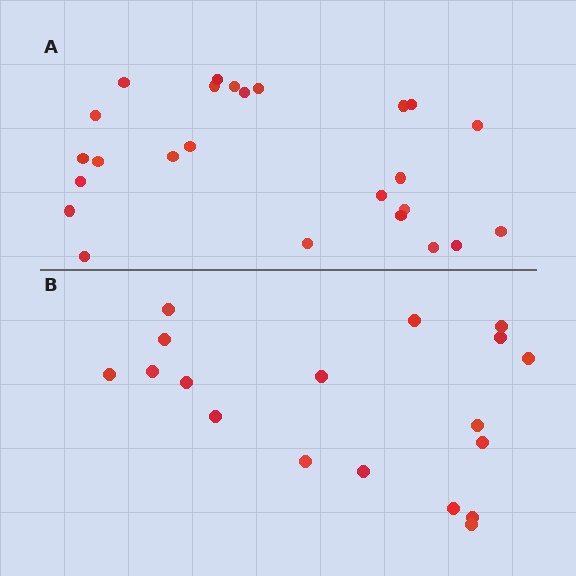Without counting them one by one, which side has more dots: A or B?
Region A (the top region) has more dots.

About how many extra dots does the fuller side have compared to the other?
Region A has roughly 8 or so more dots than region B.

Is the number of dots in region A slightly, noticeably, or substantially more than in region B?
Region A has noticeably more, but not dramatically so. The ratio is roughly 1.4 to 1.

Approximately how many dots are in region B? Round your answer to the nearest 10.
About 20 dots. (The exact count is 18, which rounds to 20.)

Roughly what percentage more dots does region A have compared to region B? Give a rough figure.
About 40% more.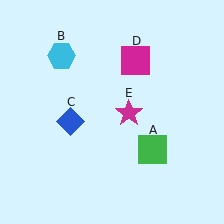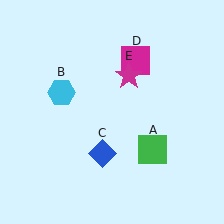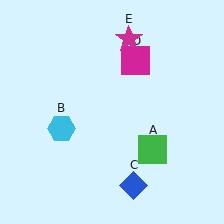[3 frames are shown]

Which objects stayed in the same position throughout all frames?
Green square (object A) and magenta square (object D) remained stationary.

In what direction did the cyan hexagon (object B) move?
The cyan hexagon (object B) moved down.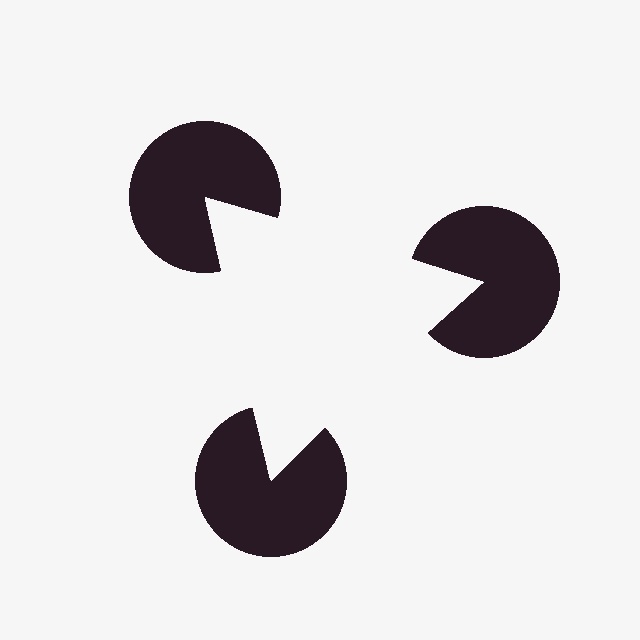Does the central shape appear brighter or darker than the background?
It typically appears slightly brighter than the background, even though no actual brightness change is drawn.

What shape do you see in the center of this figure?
An illusory triangle — its edges are inferred from the aligned wedge cuts in the pac-man discs, not physically drawn.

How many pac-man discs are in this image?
There are 3 — one at each vertex of the illusory triangle.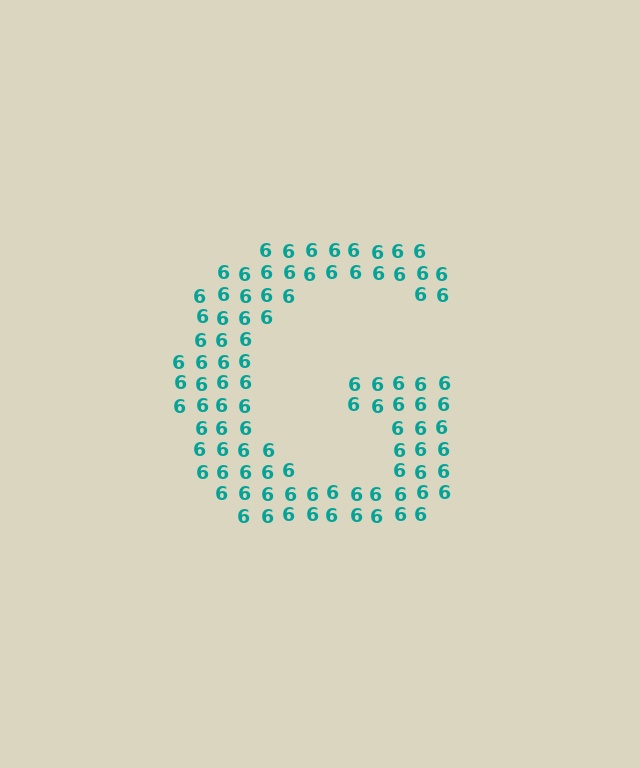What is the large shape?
The large shape is the letter G.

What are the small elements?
The small elements are digit 6's.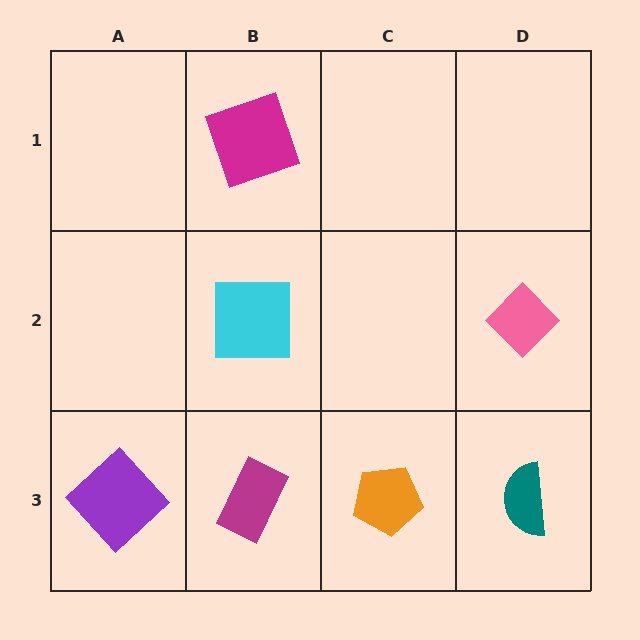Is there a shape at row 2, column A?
No, that cell is empty.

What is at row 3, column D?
A teal semicircle.